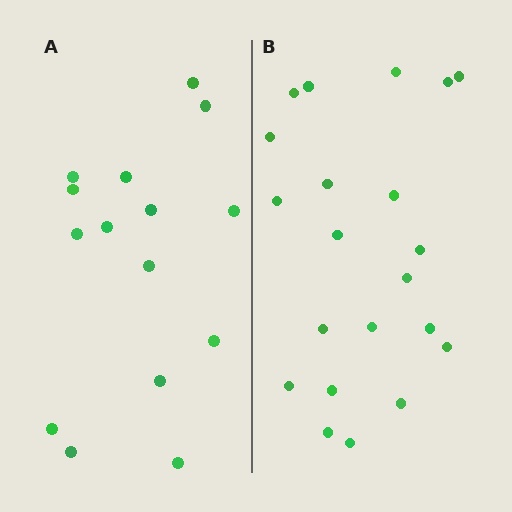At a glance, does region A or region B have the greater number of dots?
Region B (the right region) has more dots.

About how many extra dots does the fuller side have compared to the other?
Region B has about 6 more dots than region A.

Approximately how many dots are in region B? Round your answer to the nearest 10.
About 20 dots. (The exact count is 21, which rounds to 20.)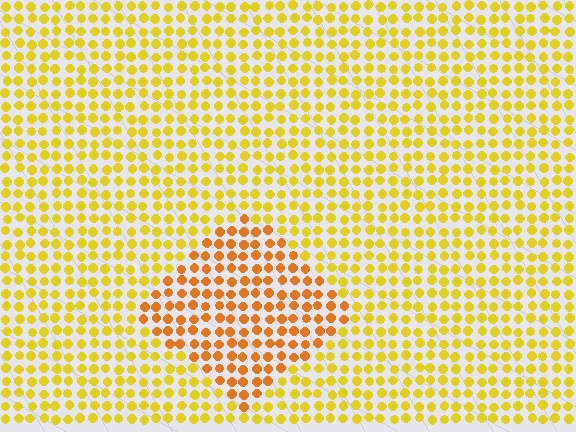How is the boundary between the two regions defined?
The boundary is defined purely by a slight shift in hue (about 28 degrees). Spacing, size, and orientation are identical on both sides.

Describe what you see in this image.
The image is filled with small yellow elements in a uniform arrangement. A diamond-shaped region is visible where the elements are tinted to a slightly different hue, forming a subtle color boundary.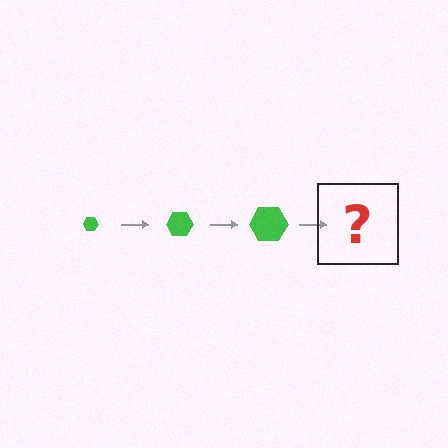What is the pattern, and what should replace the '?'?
The pattern is that the hexagon gets progressively larger each step. The '?' should be a green hexagon, larger than the previous one.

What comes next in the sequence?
The next element should be a green hexagon, larger than the previous one.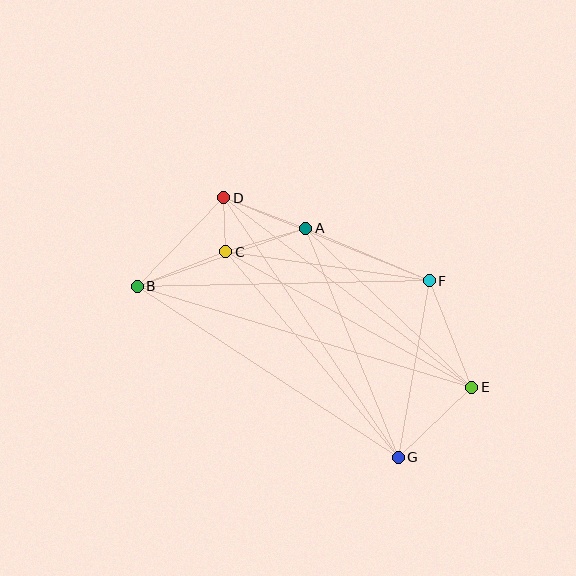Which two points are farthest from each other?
Points B and E are farthest from each other.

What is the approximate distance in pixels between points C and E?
The distance between C and E is approximately 281 pixels.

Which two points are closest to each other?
Points C and D are closest to each other.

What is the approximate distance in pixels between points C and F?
The distance between C and F is approximately 205 pixels.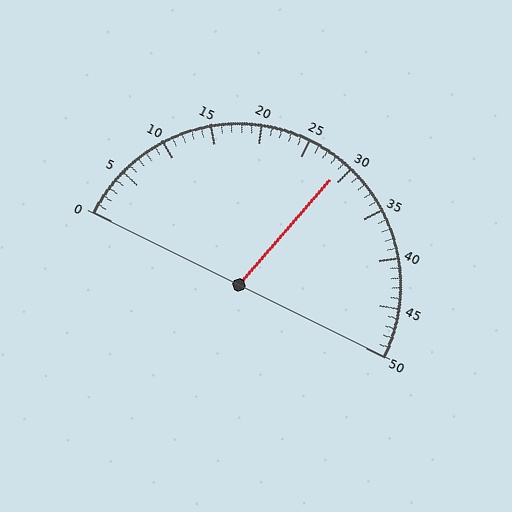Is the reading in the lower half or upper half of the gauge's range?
The reading is in the upper half of the range (0 to 50).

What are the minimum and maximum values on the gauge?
The gauge ranges from 0 to 50.